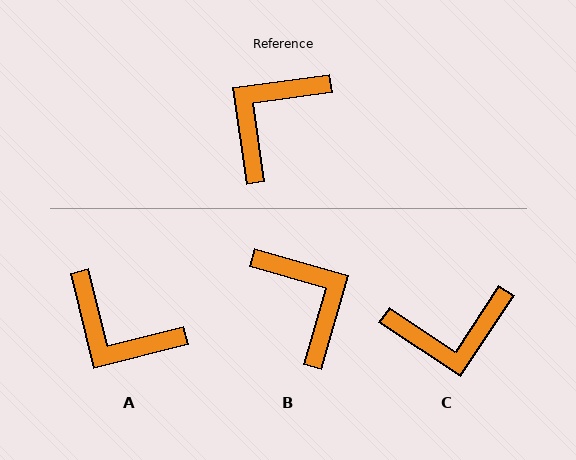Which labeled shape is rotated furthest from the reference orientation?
C, about 139 degrees away.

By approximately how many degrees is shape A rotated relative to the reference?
Approximately 96 degrees counter-clockwise.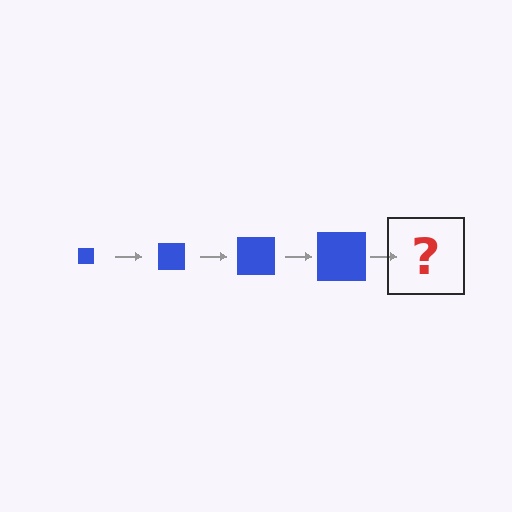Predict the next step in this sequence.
The next step is a blue square, larger than the previous one.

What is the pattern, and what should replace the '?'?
The pattern is that the square gets progressively larger each step. The '?' should be a blue square, larger than the previous one.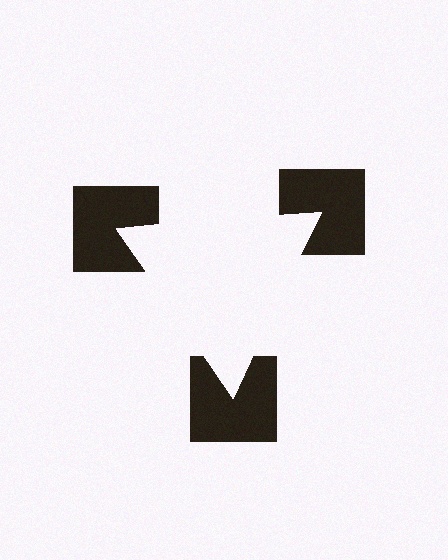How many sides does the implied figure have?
3 sides.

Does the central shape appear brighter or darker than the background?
It typically appears slightly brighter than the background, even though no actual brightness change is drawn.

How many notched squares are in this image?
There are 3 — one at each vertex of the illusory triangle.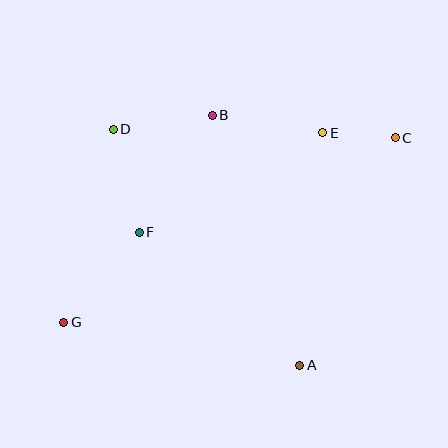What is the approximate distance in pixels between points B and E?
The distance between B and E is approximately 112 pixels.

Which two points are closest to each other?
Points C and E are closest to each other.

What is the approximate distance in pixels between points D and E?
The distance between D and E is approximately 210 pixels.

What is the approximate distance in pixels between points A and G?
The distance between A and G is approximately 240 pixels.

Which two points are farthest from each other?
Points C and G are farthest from each other.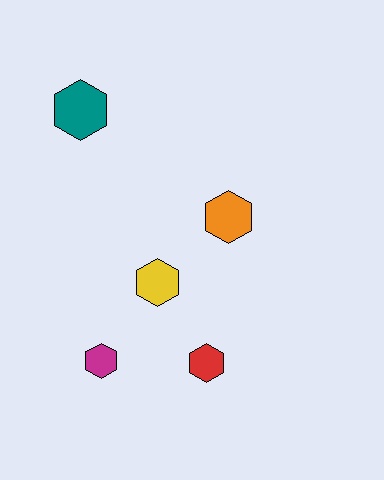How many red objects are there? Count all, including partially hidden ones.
There is 1 red object.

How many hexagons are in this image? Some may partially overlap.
There are 5 hexagons.